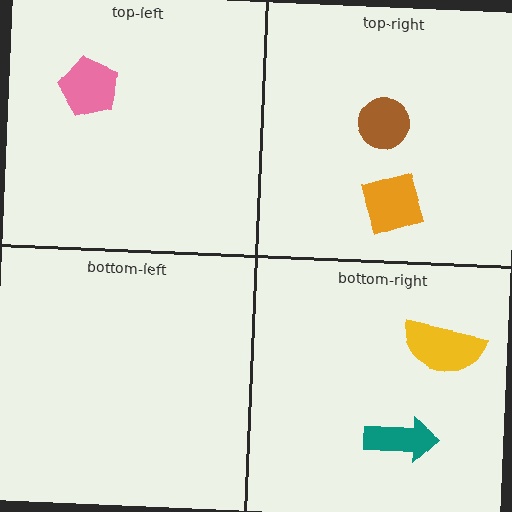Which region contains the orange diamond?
The top-right region.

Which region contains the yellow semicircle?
The bottom-right region.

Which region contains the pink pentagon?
The top-left region.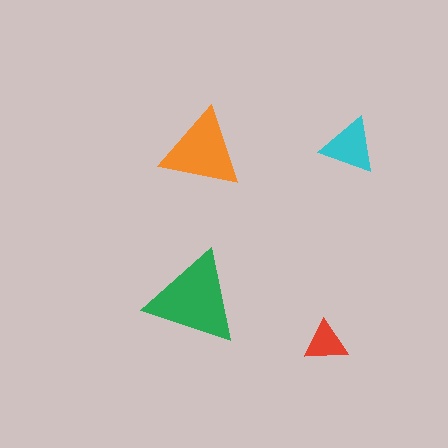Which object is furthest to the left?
The green triangle is leftmost.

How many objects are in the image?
There are 4 objects in the image.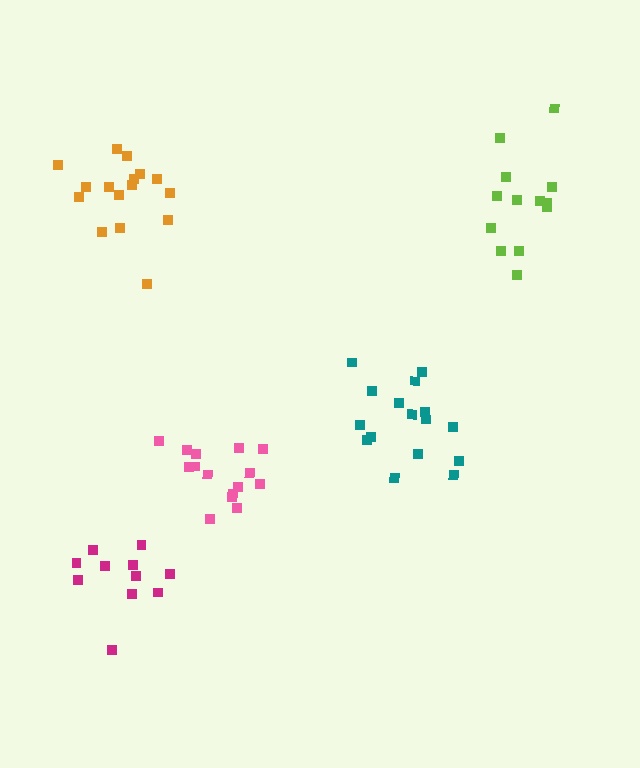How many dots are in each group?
Group 1: 16 dots, Group 2: 13 dots, Group 3: 15 dots, Group 4: 16 dots, Group 5: 11 dots (71 total).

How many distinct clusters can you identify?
There are 5 distinct clusters.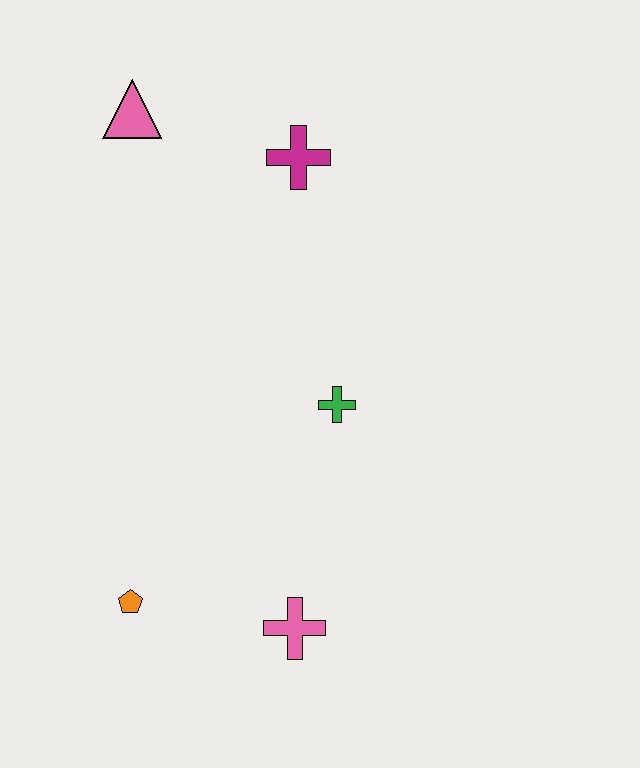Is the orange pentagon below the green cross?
Yes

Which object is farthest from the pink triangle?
The pink cross is farthest from the pink triangle.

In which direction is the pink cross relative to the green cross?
The pink cross is below the green cross.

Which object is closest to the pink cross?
The orange pentagon is closest to the pink cross.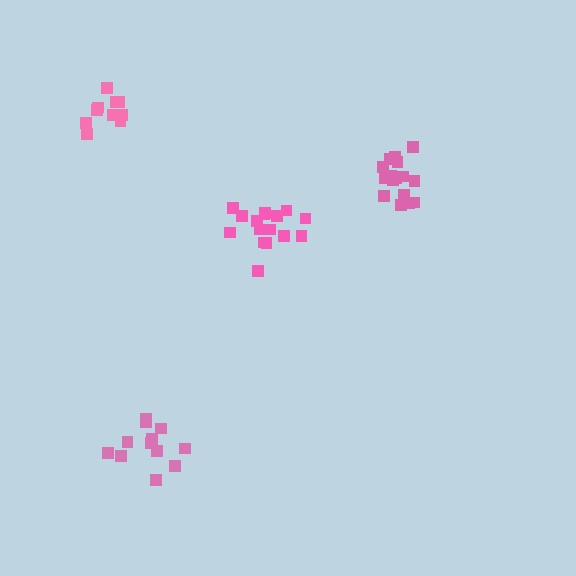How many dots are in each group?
Group 1: 16 dots, Group 2: 16 dots, Group 3: 12 dots, Group 4: 12 dots (56 total).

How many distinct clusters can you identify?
There are 4 distinct clusters.